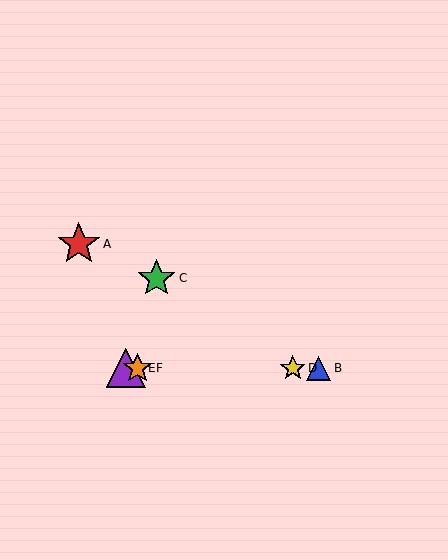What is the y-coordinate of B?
Object B is at y≈368.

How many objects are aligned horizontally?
4 objects (B, D, E, F) are aligned horizontally.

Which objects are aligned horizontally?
Objects B, D, E, F are aligned horizontally.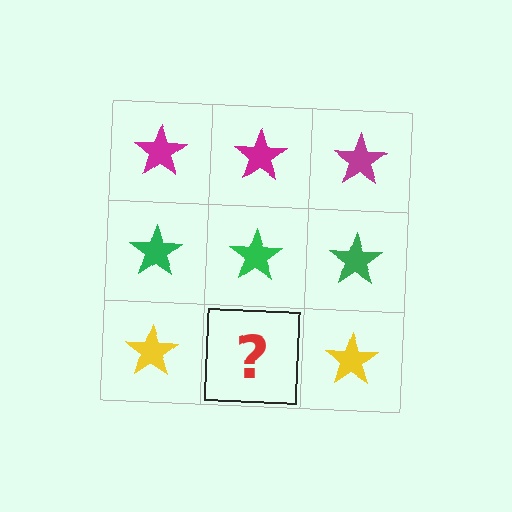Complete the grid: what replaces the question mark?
The question mark should be replaced with a yellow star.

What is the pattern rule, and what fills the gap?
The rule is that each row has a consistent color. The gap should be filled with a yellow star.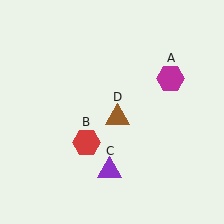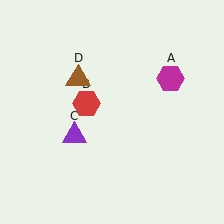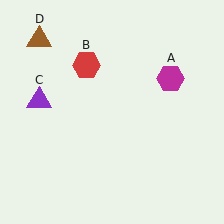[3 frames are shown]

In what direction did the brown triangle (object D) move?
The brown triangle (object D) moved up and to the left.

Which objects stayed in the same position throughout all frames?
Magenta hexagon (object A) remained stationary.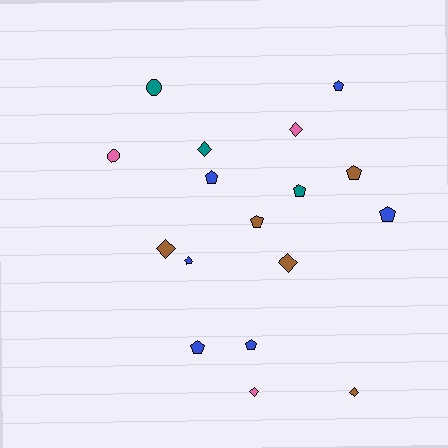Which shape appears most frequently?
Pentagon, with 9 objects.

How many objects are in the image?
There are 17 objects.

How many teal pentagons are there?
There is 1 teal pentagon.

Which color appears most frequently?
Blue, with 6 objects.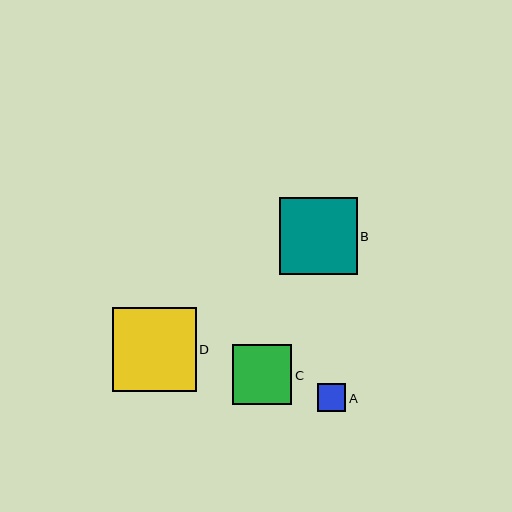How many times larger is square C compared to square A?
Square C is approximately 2.1 times the size of square A.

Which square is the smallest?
Square A is the smallest with a size of approximately 29 pixels.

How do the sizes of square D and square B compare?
Square D and square B are approximately the same size.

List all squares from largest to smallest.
From largest to smallest: D, B, C, A.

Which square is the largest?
Square D is the largest with a size of approximately 84 pixels.